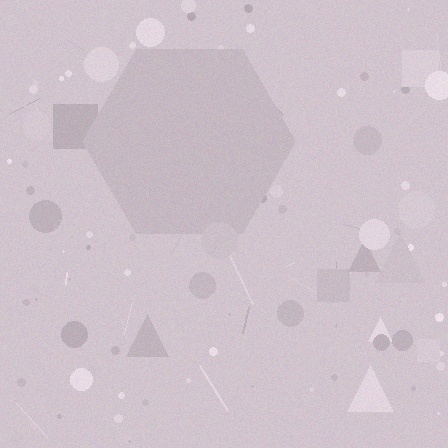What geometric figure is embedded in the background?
A hexagon is embedded in the background.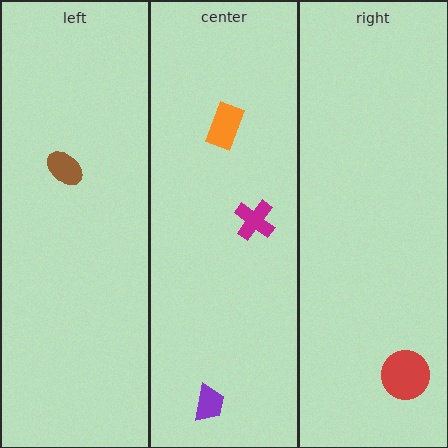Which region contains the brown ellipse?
The left region.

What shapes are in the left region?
The brown ellipse.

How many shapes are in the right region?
1.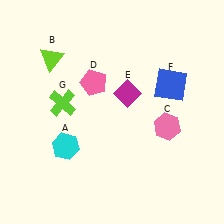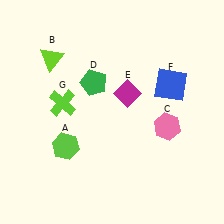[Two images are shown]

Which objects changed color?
A changed from cyan to lime. D changed from pink to green.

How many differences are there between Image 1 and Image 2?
There are 2 differences between the two images.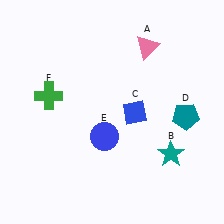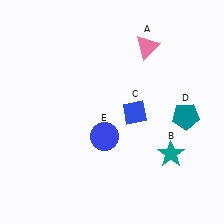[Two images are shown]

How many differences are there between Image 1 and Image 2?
There is 1 difference between the two images.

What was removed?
The green cross (F) was removed in Image 2.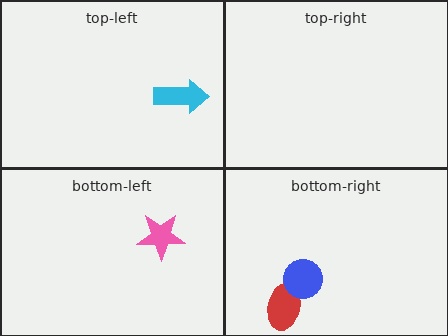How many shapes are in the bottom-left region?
1.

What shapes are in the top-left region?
The cyan arrow.